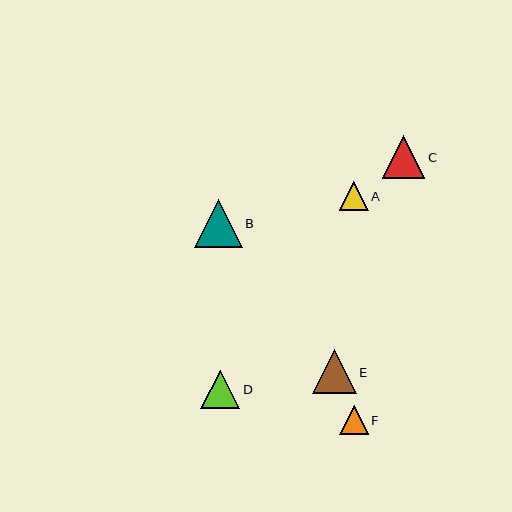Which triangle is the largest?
Triangle B is the largest with a size of approximately 48 pixels.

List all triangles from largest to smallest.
From largest to smallest: B, E, C, D, A, F.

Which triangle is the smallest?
Triangle F is the smallest with a size of approximately 29 pixels.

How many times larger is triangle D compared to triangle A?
Triangle D is approximately 1.3 times the size of triangle A.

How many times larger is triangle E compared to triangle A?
Triangle E is approximately 1.5 times the size of triangle A.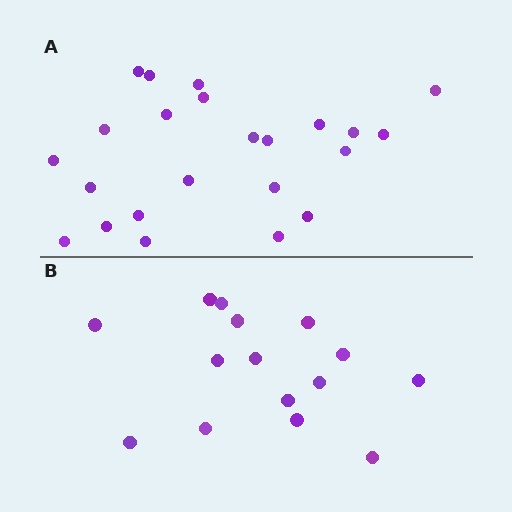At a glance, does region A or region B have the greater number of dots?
Region A (the top region) has more dots.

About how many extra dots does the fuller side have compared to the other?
Region A has roughly 8 or so more dots than region B.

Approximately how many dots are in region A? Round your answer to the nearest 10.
About 20 dots. (The exact count is 23, which rounds to 20.)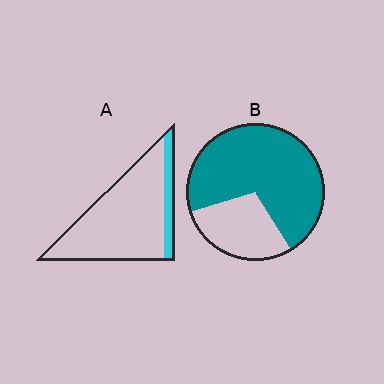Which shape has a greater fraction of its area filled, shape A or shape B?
Shape B.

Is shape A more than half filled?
No.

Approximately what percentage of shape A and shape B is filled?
A is approximately 15% and B is approximately 70%.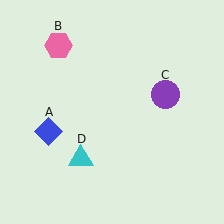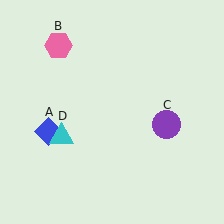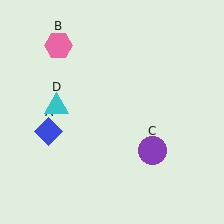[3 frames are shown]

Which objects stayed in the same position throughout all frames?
Blue diamond (object A) and pink hexagon (object B) remained stationary.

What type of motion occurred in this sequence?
The purple circle (object C), cyan triangle (object D) rotated clockwise around the center of the scene.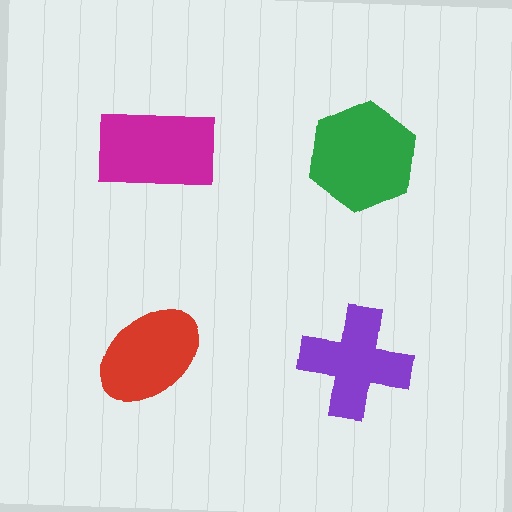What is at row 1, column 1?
A magenta rectangle.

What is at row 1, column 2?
A green hexagon.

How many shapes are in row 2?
2 shapes.